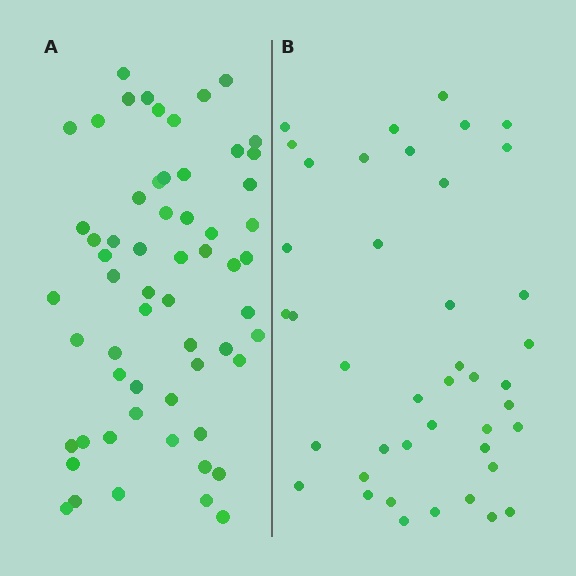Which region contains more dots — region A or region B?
Region A (the left region) has more dots.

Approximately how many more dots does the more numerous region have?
Region A has approximately 20 more dots than region B.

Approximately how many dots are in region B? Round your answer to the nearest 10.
About 40 dots. (The exact count is 42, which rounds to 40.)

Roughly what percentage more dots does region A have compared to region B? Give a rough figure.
About 45% more.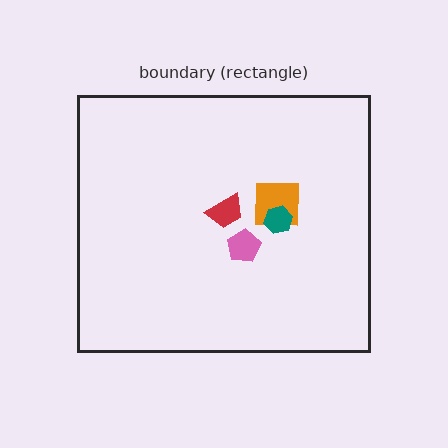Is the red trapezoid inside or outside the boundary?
Inside.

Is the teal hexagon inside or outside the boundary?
Inside.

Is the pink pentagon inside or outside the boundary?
Inside.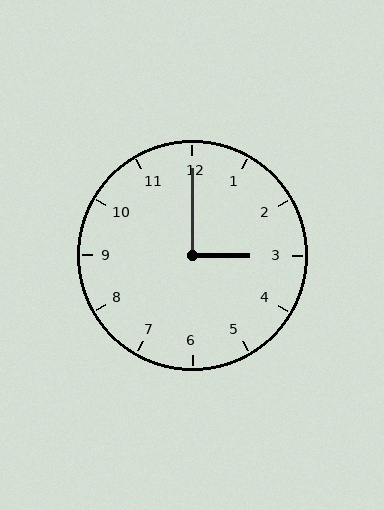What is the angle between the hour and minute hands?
Approximately 90 degrees.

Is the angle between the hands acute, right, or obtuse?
It is right.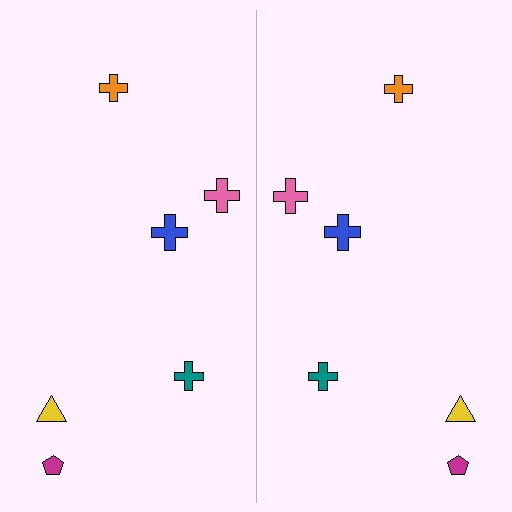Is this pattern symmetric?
Yes, this pattern has bilateral (reflection) symmetry.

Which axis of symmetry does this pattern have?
The pattern has a vertical axis of symmetry running through the center of the image.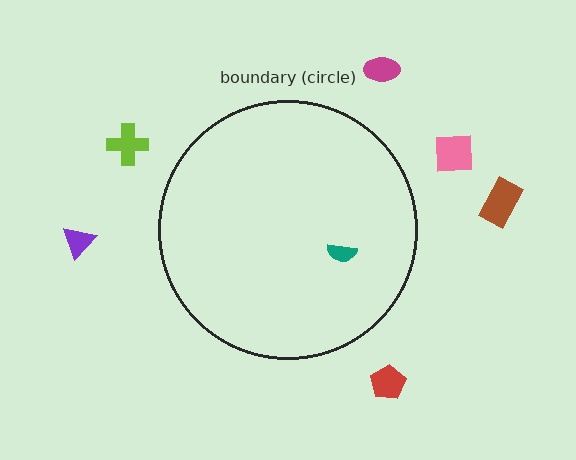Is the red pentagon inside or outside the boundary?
Outside.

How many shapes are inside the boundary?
1 inside, 6 outside.